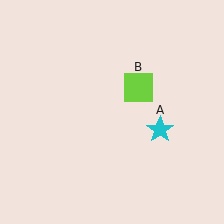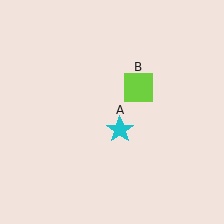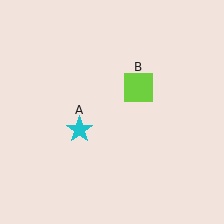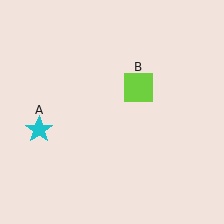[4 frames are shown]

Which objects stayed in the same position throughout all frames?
Lime square (object B) remained stationary.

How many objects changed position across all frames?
1 object changed position: cyan star (object A).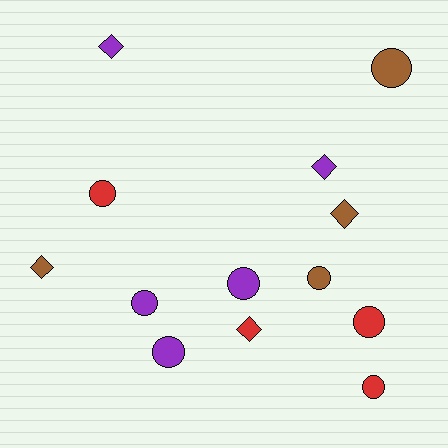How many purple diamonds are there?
There are 2 purple diamonds.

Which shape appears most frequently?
Circle, with 8 objects.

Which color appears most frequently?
Purple, with 5 objects.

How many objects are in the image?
There are 13 objects.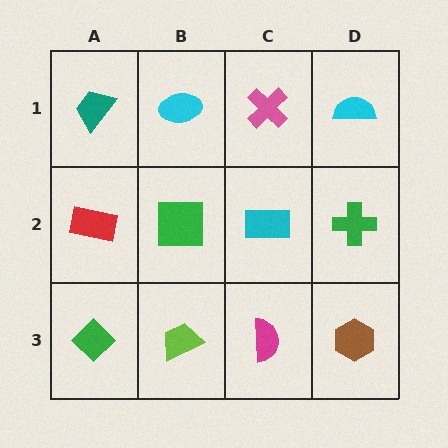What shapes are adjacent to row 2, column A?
A teal trapezoid (row 1, column A), a green diamond (row 3, column A), a green square (row 2, column B).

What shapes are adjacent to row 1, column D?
A green cross (row 2, column D), a pink cross (row 1, column C).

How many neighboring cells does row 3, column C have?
3.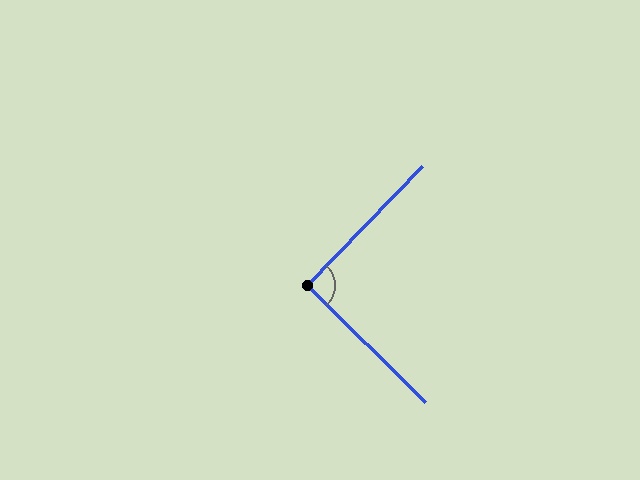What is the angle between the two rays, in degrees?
Approximately 91 degrees.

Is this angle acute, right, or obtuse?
It is approximately a right angle.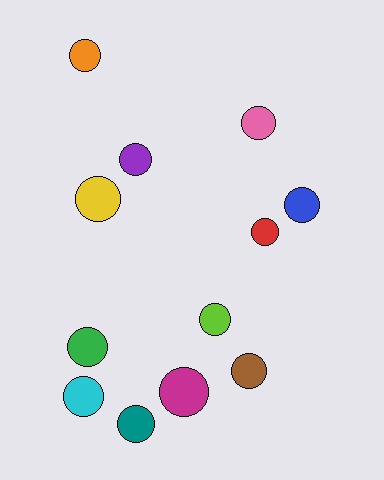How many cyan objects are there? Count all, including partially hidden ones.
There is 1 cyan object.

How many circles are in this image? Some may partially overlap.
There are 12 circles.